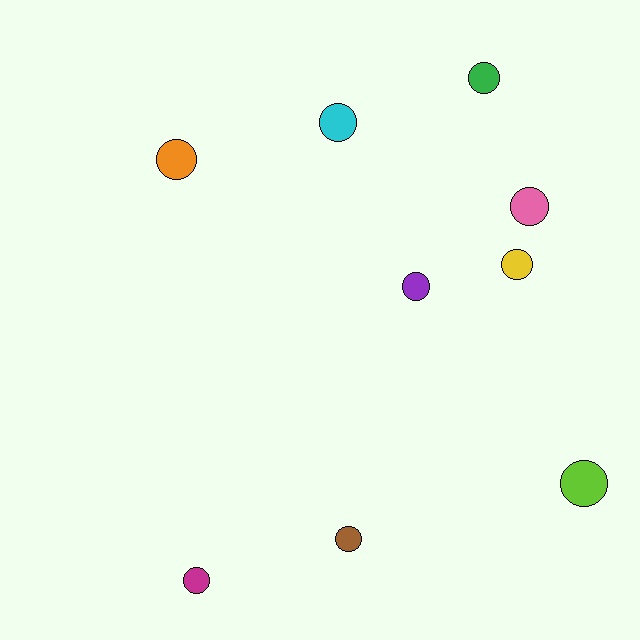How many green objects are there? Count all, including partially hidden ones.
There is 1 green object.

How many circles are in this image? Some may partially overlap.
There are 9 circles.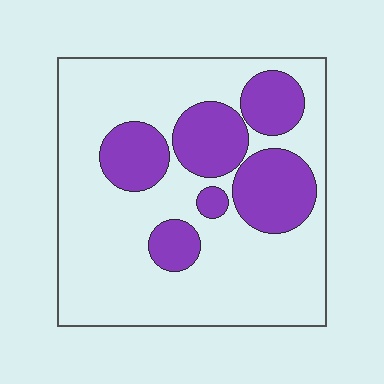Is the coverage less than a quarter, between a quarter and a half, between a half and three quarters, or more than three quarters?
Between a quarter and a half.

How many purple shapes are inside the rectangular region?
6.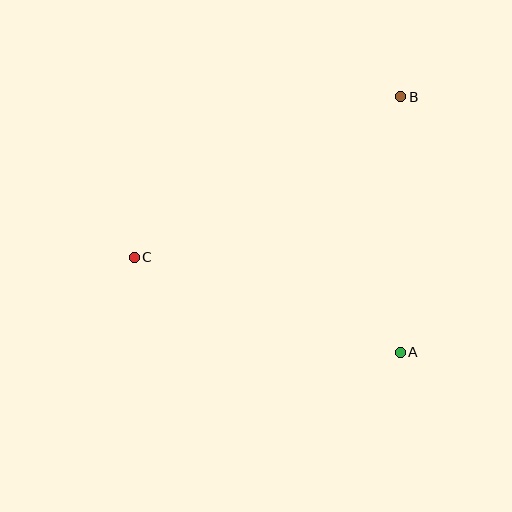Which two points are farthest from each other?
Points B and C are farthest from each other.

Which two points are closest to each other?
Points A and B are closest to each other.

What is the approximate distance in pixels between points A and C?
The distance between A and C is approximately 282 pixels.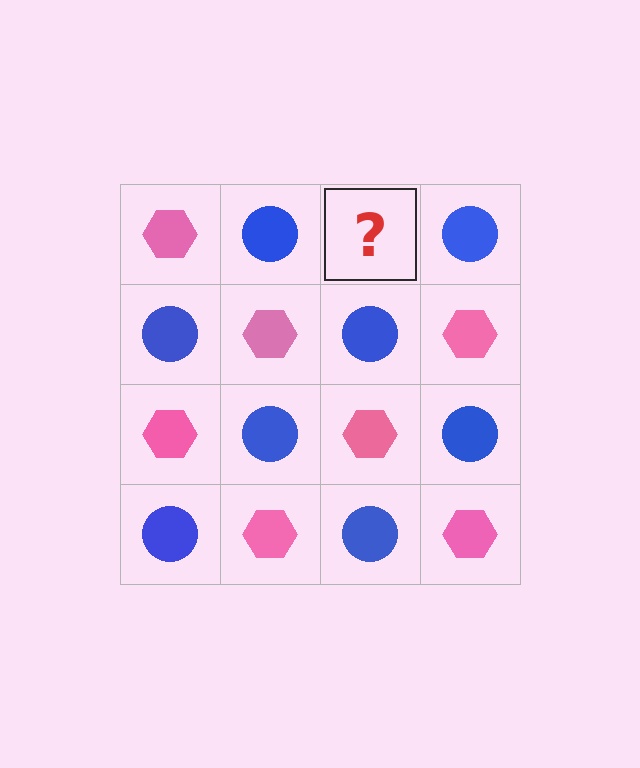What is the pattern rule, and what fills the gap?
The rule is that it alternates pink hexagon and blue circle in a checkerboard pattern. The gap should be filled with a pink hexagon.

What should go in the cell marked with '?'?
The missing cell should contain a pink hexagon.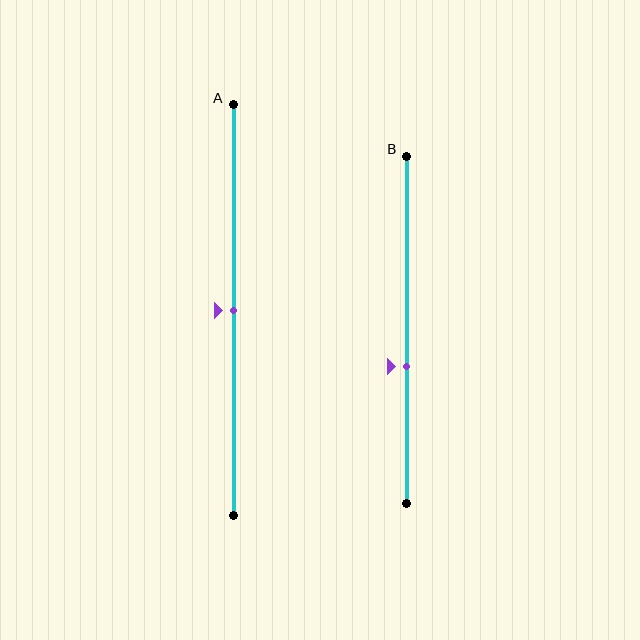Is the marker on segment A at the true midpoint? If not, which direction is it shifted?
Yes, the marker on segment A is at the true midpoint.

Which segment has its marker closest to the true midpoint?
Segment A has its marker closest to the true midpoint.